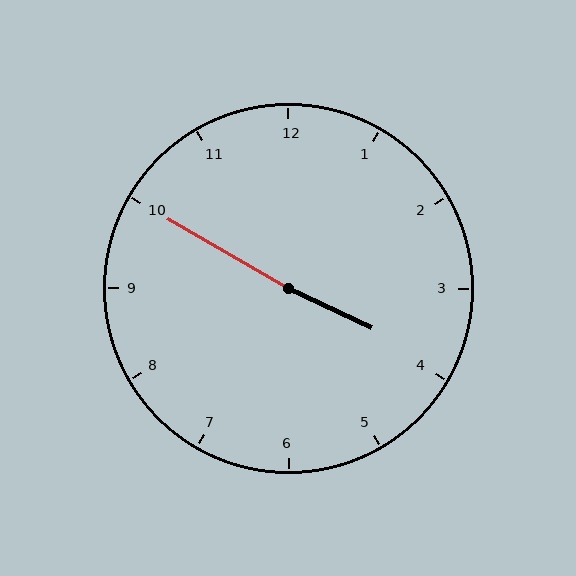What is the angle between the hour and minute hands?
Approximately 175 degrees.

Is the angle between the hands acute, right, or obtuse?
It is obtuse.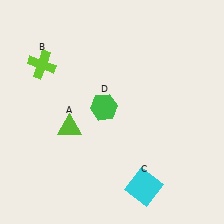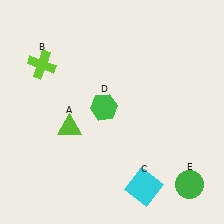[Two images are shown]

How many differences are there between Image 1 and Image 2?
There is 1 difference between the two images.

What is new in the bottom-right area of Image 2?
A green circle (E) was added in the bottom-right area of Image 2.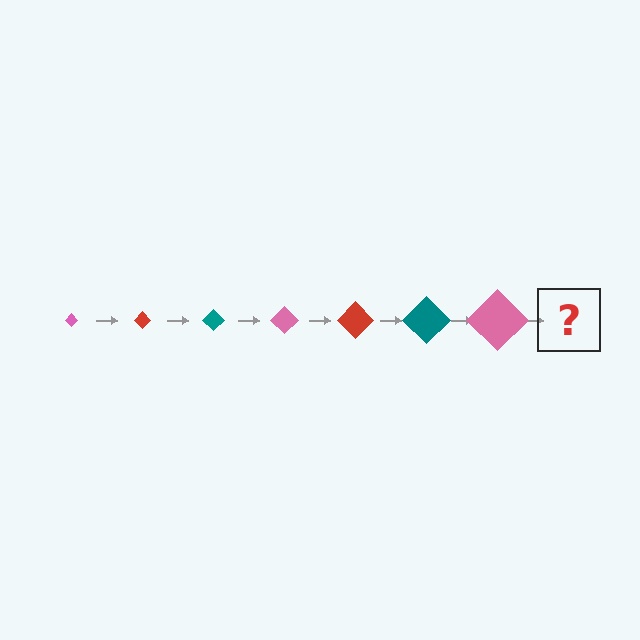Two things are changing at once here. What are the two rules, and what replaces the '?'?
The two rules are that the diamond grows larger each step and the color cycles through pink, red, and teal. The '?' should be a red diamond, larger than the previous one.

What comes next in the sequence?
The next element should be a red diamond, larger than the previous one.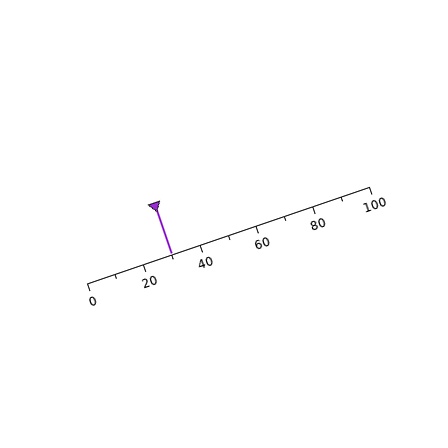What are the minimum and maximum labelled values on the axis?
The axis runs from 0 to 100.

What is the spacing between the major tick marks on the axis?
The major ticks are spaced 20 apart.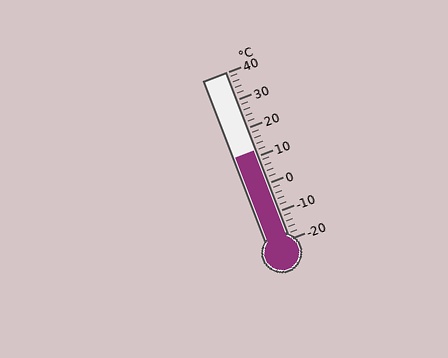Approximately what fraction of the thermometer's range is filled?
The thermometer is filled to approximately 55% of its range.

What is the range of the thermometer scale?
The thermometer scale ranges from -20°C to 40°C.